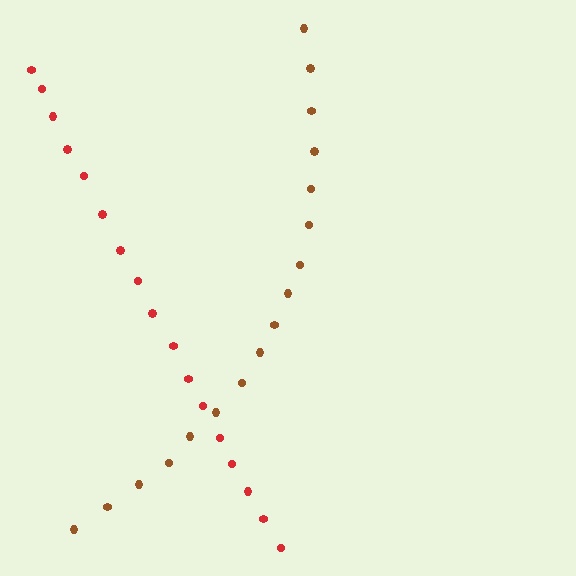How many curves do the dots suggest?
There are 2 distinct paths.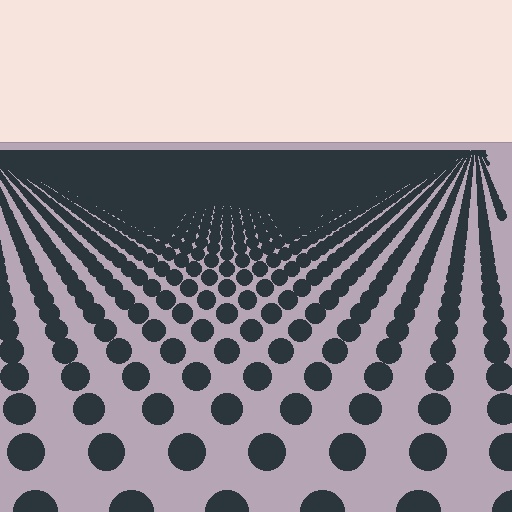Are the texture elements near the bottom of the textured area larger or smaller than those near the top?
Larger. Near the bottom, elements are closer to the viewer and appear at a bigger on-screen size.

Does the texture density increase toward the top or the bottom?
Density increases toward the top.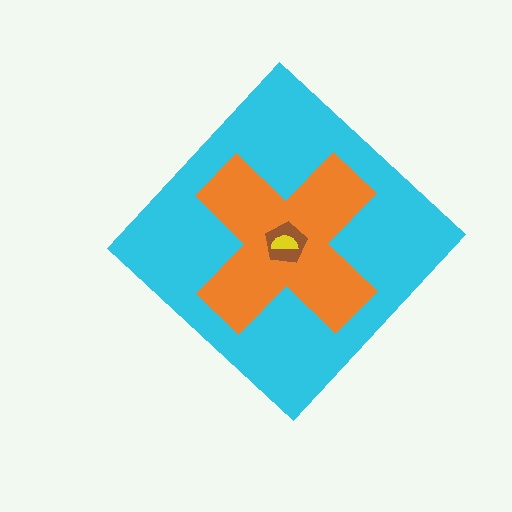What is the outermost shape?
The cyan diamond.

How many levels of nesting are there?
4.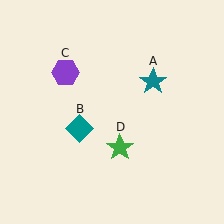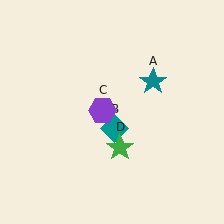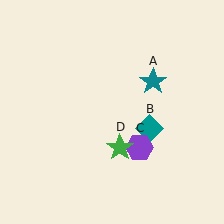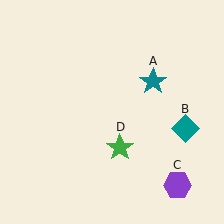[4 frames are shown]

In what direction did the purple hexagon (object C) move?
The purple hexagon (object C) moved down and to the right.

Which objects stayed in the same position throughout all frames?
Teal star (object A) and green star (object D) remained stationary.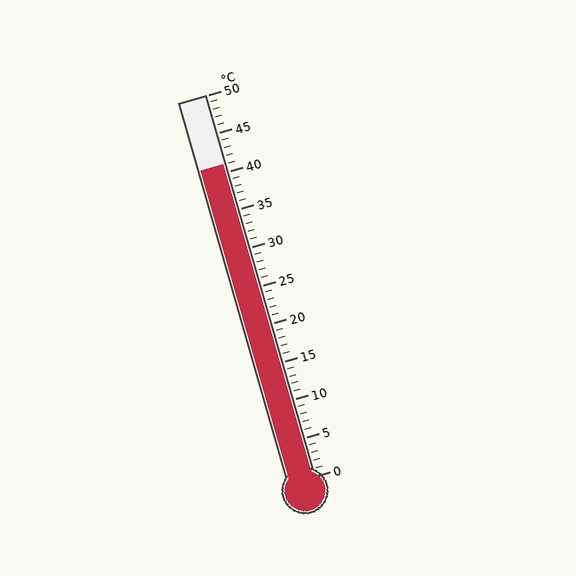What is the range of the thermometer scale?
The thermometer scale ranges from 0°C to 50°C.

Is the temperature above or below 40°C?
The temperature is above 40°C.